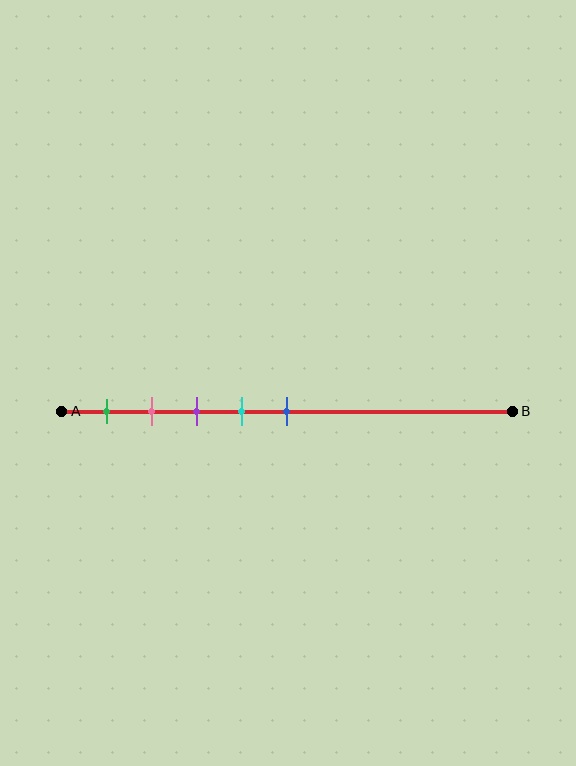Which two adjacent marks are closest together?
The pink and purple marks are the closest adjacent pair.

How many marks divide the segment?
There are 5 marks dividing the segment.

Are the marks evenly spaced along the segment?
Yes, the marks are approximately evenly spaced.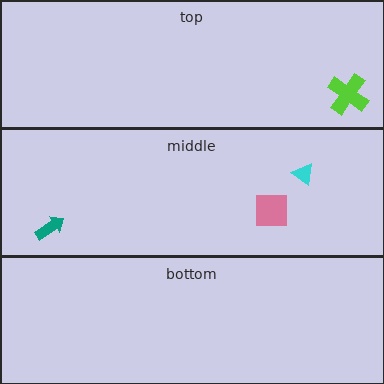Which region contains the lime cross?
The top region.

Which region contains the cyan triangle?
The middle region.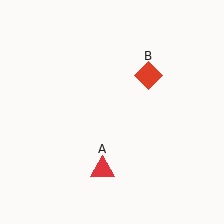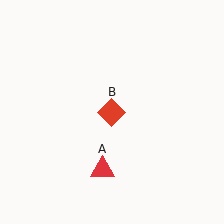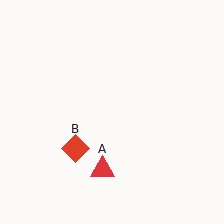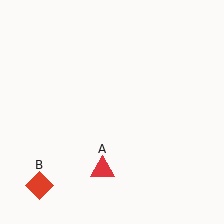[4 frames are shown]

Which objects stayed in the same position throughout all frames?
Red triangle (object A) remained stationary.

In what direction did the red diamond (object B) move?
The red diamond (object B) moved down and to the left.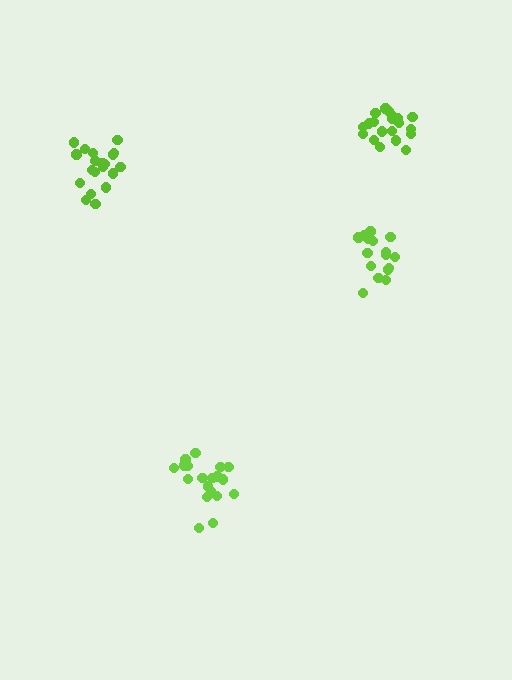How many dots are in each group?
Group 1: 19 dots, Group 2: 16 dots, Group 3: 20 dots, Group 4: 20 dots (75 total).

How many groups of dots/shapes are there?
There are 4 groups.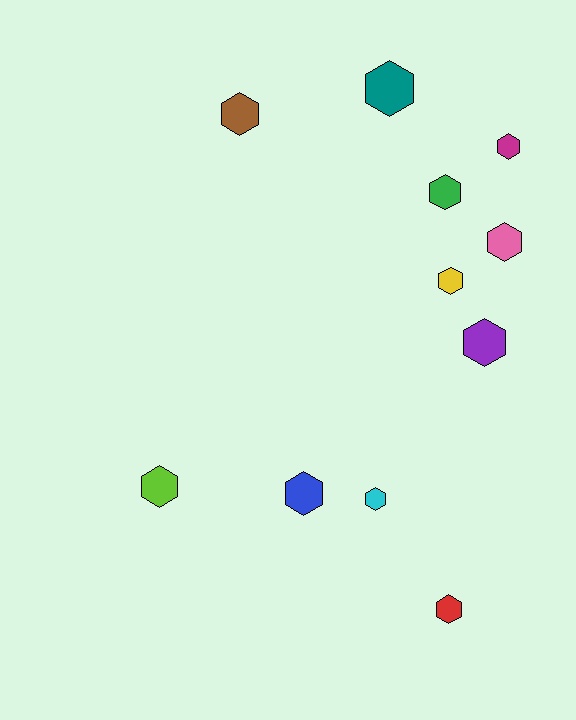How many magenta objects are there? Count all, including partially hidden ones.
There is 1 magenta object.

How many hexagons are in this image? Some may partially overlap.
There are 11 hexagons.